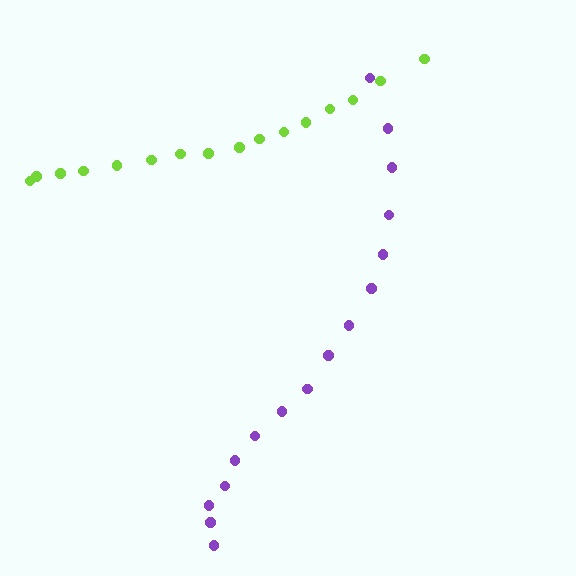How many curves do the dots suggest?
There are 2 distinct paths.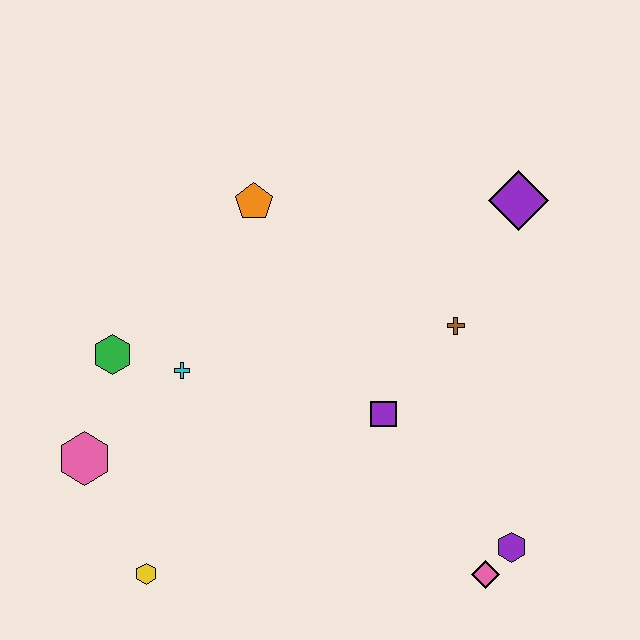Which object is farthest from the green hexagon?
The purple hexagon is farthest from the green hexagon.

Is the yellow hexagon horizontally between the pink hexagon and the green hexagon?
No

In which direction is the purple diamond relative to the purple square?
The purple diamond is above the purple square.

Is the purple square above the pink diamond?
Yes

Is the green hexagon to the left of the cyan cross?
Yes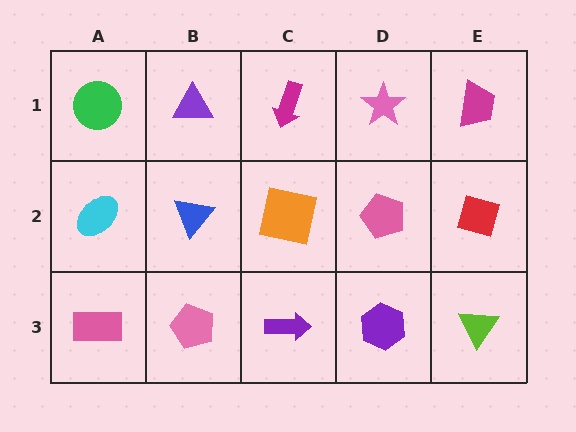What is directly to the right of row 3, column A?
A pink pentagon.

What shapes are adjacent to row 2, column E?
A magenta trapezoid (row 1, column E), a lime triangle (row 3, column E), a pink pentagon (row 2, column D).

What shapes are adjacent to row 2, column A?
A green circle (row 1, column A), a pink rectangle (row 3, column A), a blue triangle (row 2, column B).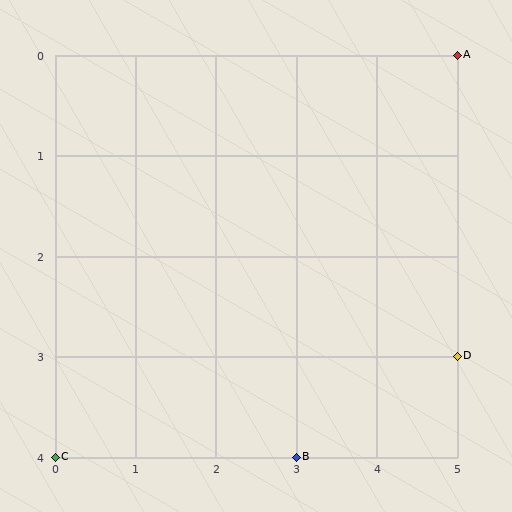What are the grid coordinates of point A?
Point A is at grid coordinates (5, 0).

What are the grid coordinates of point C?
Point C is at grid coordinates (0, 4).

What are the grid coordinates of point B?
Point B is at grid coordinates (3, 4).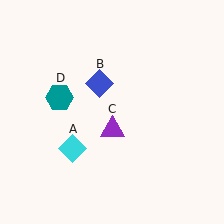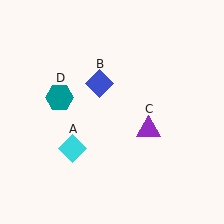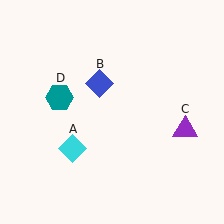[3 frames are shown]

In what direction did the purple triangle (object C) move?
The purple triangle (object C) moved right.